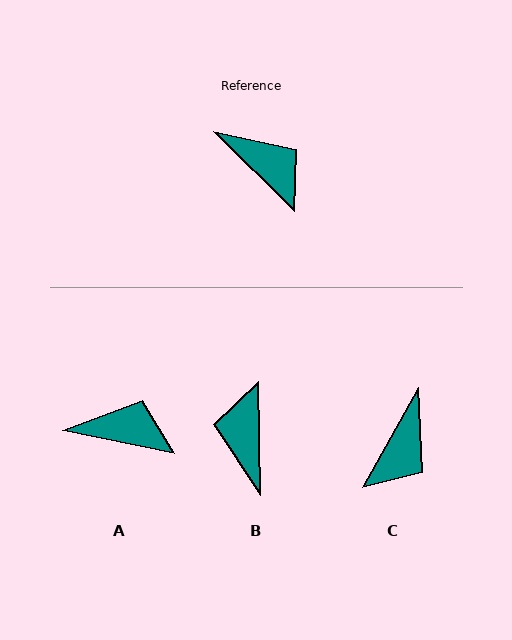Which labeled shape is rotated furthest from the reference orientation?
B, about 136 degrees away.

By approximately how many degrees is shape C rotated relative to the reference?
Approximately 75 degrees clockwise.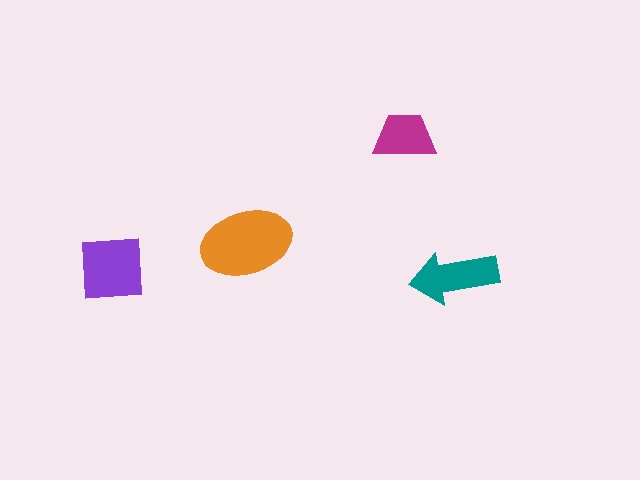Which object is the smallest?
The magenta trapezoid.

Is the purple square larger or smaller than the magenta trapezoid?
Larger.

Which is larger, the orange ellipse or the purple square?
The orange ellipse.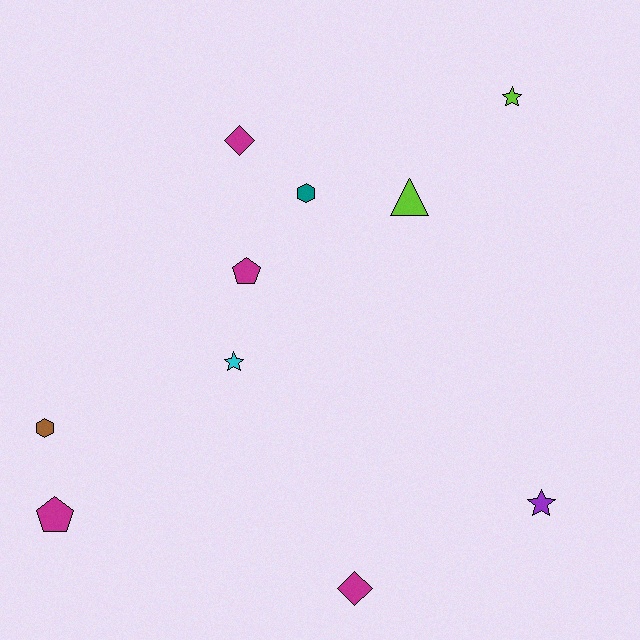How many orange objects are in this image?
There are no orange objects.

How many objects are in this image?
There are 10 objects.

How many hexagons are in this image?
There are 2 hexagons.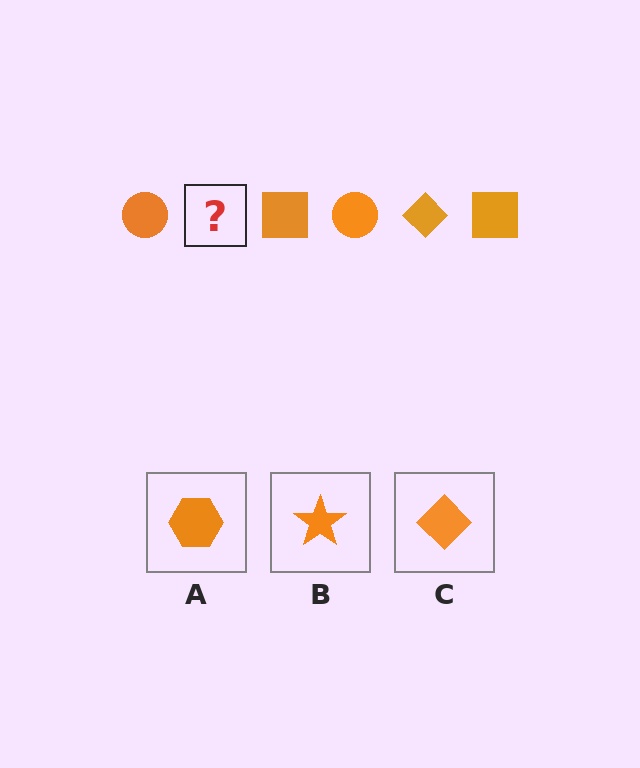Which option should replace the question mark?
Option C.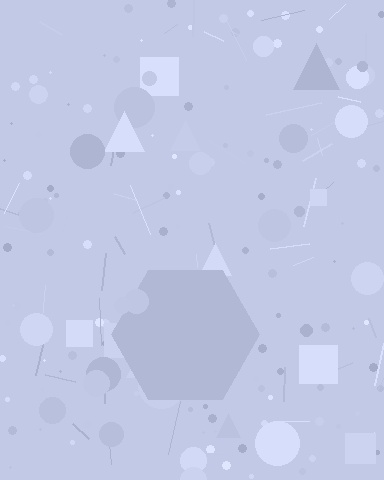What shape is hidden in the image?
A hexagon is hidden in the image.